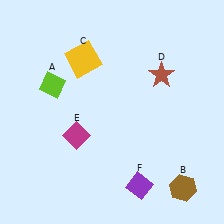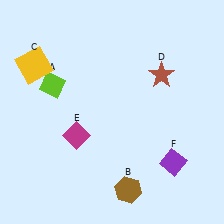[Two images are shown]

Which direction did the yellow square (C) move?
The yellow square (C) moved left.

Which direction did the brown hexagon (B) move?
The brown hexagon (B) moved left.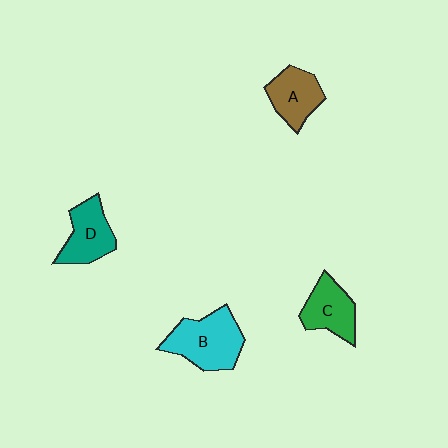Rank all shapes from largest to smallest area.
From largest to smallest: B (cyan), D (teal), C (green), A (brown).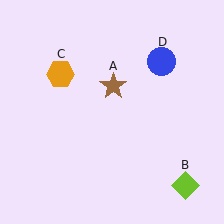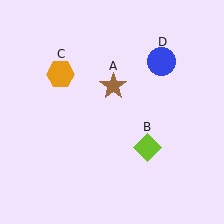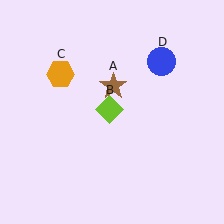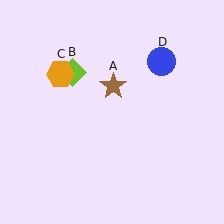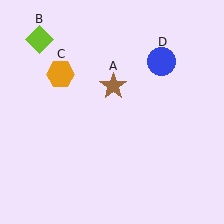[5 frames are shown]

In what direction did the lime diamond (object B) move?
The lime diamond (object B) moved up and to the left.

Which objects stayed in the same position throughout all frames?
Brown star (object A) and orange hexagon (object C) and blue circle (object D) remained stationary.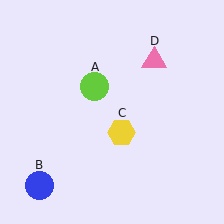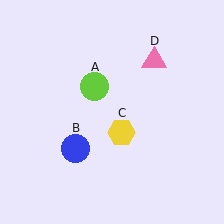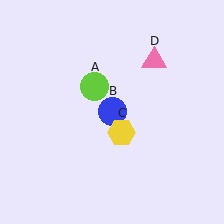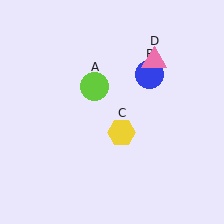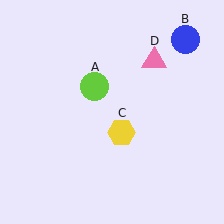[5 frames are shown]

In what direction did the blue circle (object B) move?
The blue circle (object B) moved up and to the right.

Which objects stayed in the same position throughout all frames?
Lime circle (object A) and yellow hexagon (object C) and pink triangle (object D) remained stationary.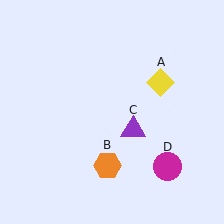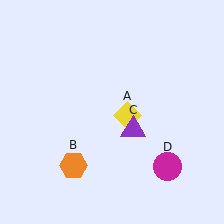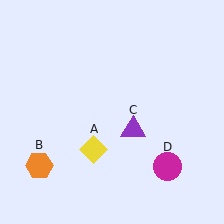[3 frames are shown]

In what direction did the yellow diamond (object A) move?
The yellow diamond (object A) moved down and to the left.